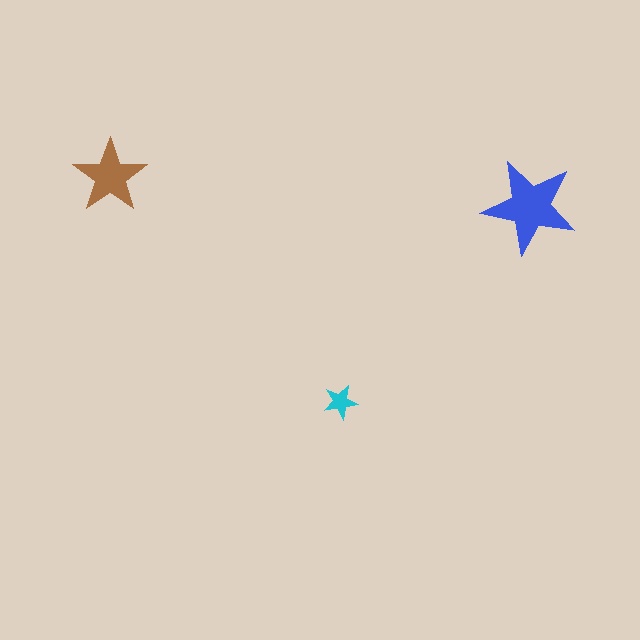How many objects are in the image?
There are 3 objects in the image.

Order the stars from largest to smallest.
the blue one, the brown one, the cyan one.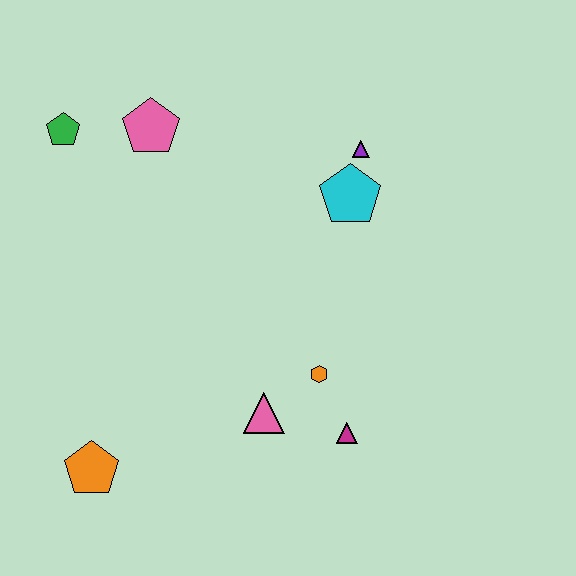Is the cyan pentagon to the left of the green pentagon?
No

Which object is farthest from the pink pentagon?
The magenta triangle is farthest from the pink pentagon.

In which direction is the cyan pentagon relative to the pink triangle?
The cyan pentagon is above the pink triangle.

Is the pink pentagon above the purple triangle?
Yes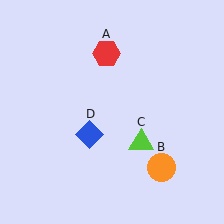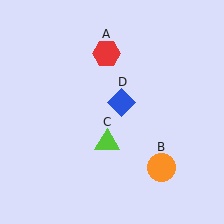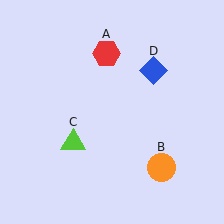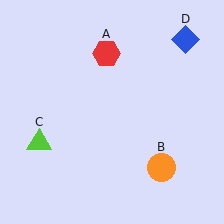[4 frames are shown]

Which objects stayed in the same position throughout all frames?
Red hexagon (object A) and orange circle (object B) remained stationary.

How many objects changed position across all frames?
2 objects changed position: lime triangle (object C), blue diamond (object D).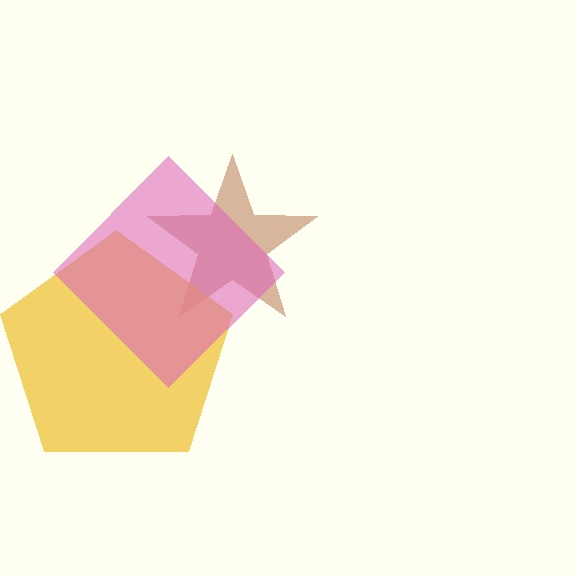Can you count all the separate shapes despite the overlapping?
Yes, there are 3 separate shapes.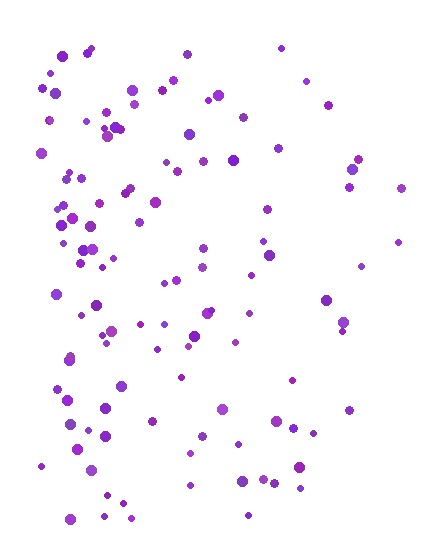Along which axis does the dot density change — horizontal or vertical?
Horizontal.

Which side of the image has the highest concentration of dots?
The left.